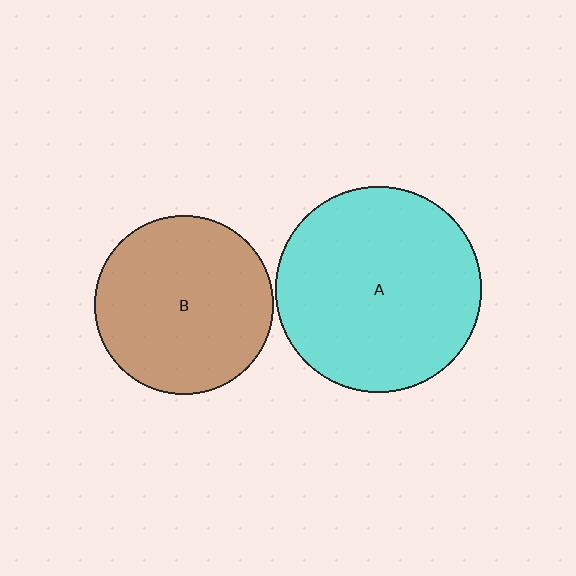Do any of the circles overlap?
No, none of the circles overlap.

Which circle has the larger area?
Circle A (cyan).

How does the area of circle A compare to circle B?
Approximately 1.3 times.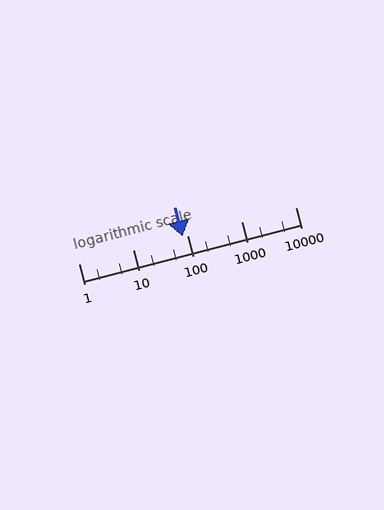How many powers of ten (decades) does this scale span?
The scale spans 4 decades, from 1 to 10000.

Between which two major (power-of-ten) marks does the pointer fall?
The pointer is between 10 and 100.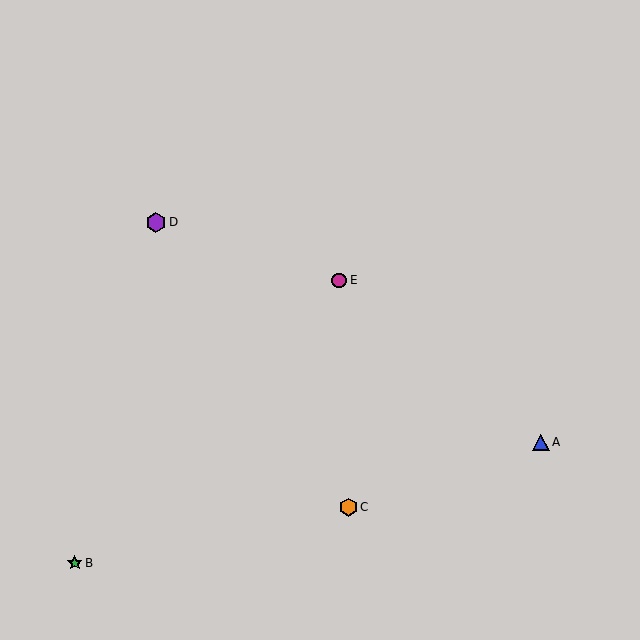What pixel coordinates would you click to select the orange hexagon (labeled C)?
Click at (348, 507) to select the orange hexagon C.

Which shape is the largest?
The purple hexagon (labeled D) is the largest.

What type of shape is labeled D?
Shape D is a purple hexagon.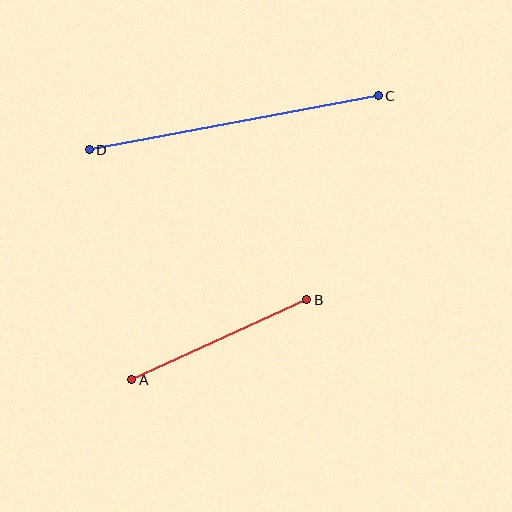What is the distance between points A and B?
The distance is approximately 193 pixels.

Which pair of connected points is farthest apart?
Points C and D are farthest apart.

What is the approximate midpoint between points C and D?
The midpoint is at approximately (234, 123) pixels.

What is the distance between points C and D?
The distance is approximately 294 pixels.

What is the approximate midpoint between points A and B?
The midpoint is at approximately (219, 340) pixels.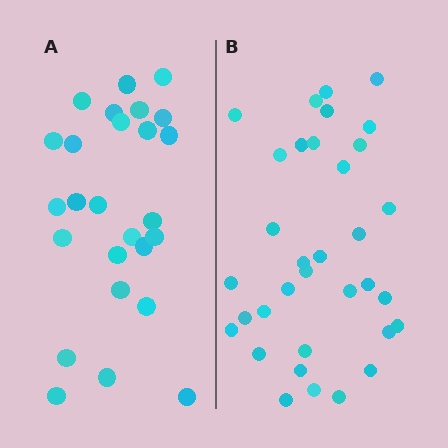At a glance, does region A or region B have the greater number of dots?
Region B (the right region) has more dots.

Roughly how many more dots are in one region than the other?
Region B has roughly 8 or so more dots than region A.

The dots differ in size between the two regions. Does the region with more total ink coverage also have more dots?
No. Region A has more total ink coverage because its dots are larger, but region B actually contains more individual dots. Total area can be misleading — the number of items is what matters here.